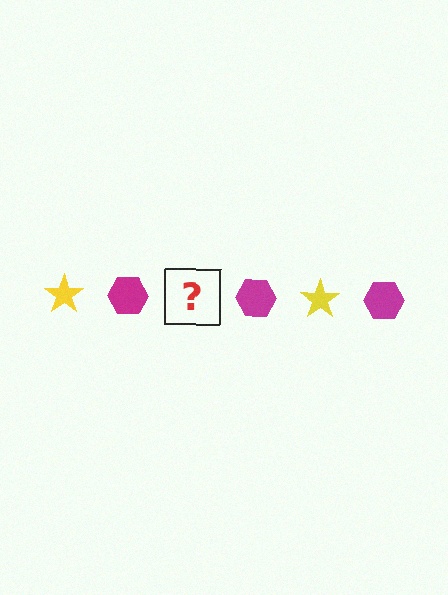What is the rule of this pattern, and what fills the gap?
The rule is that the pattern alternates between yellow star and magenta hexagon. The gap should be filled with a yellow star.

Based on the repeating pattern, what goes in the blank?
The blank should be a yellow star.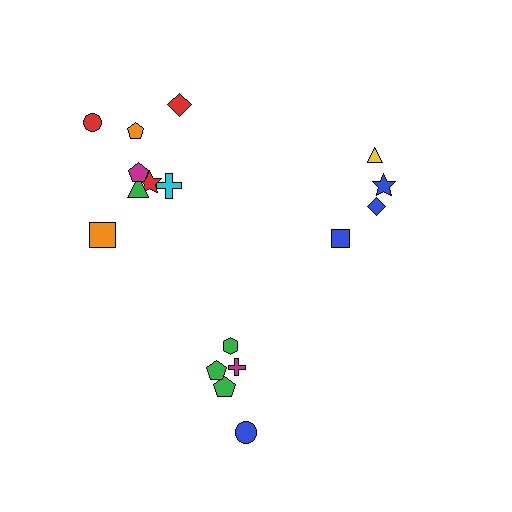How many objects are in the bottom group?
There are 5 objects.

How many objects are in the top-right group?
There are 4 objects.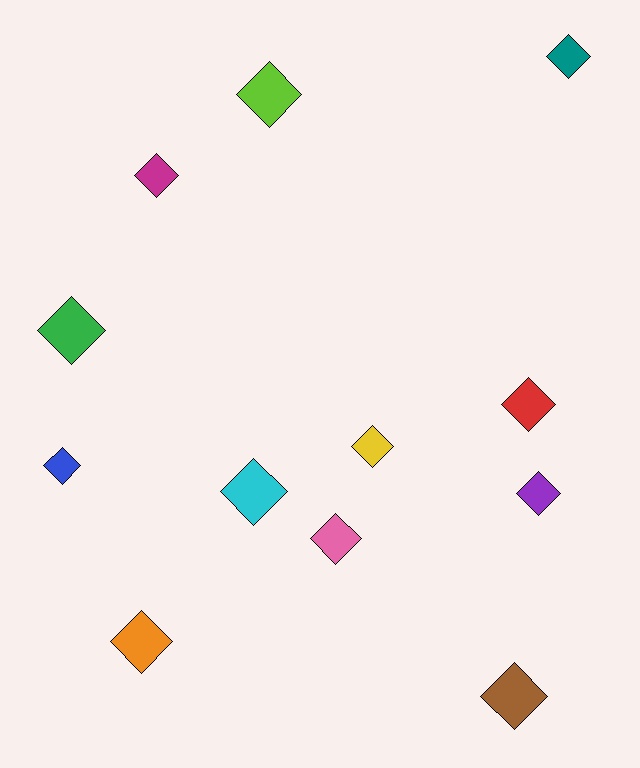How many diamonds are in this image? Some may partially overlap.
There are 12 diamonds.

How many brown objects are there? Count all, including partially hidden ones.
There is 1 brown object.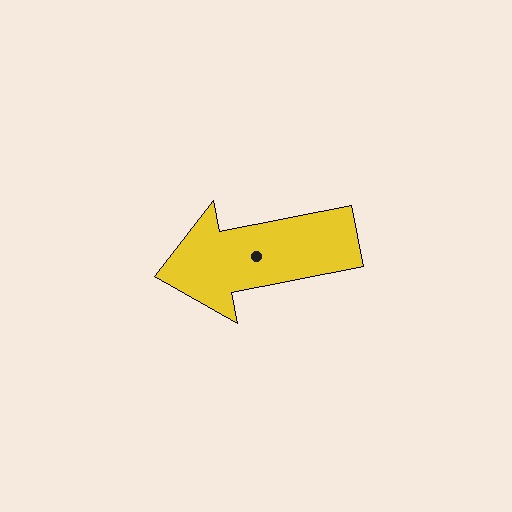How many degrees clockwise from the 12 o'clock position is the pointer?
Approximately 259 degrees.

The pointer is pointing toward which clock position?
Roughly 9 o'clock.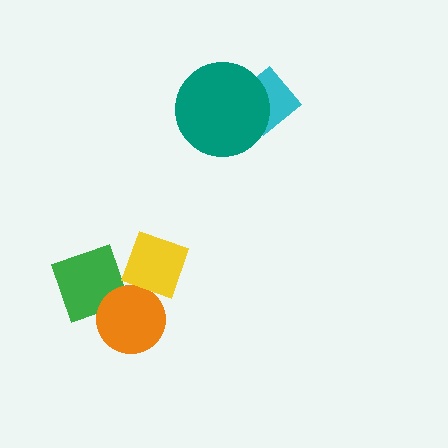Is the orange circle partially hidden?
Yes, it is partially covered by another shape.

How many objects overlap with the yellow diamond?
1 object overlaps with the yellow diamond.